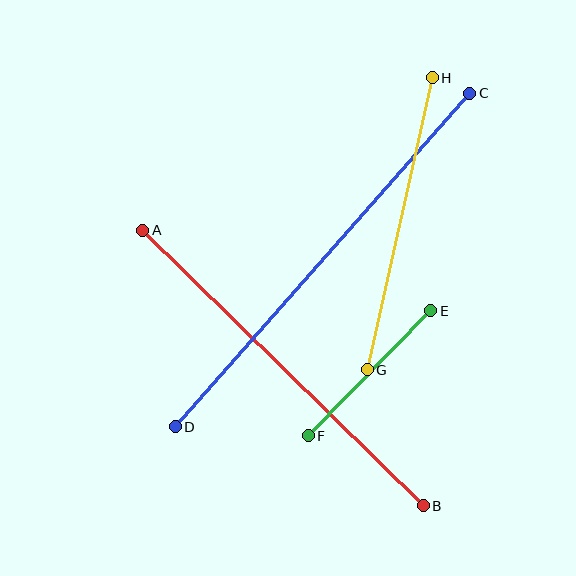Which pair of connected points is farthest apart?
Points C and D are farthest apart.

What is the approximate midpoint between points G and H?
The midpoint is at approximately (400, 224) pixels.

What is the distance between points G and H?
The distance is approximately 299 pixels.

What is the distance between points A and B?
The distance is approximately 393 pixels.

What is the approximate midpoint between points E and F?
The midpoint is at approximately (369, 373) pixels.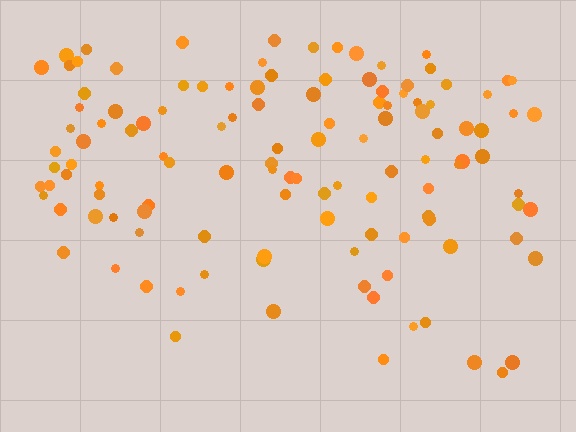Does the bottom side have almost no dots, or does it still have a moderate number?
Still a moderate number, just noticeably fewer than the top.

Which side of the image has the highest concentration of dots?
The top.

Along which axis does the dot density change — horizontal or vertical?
Vertical.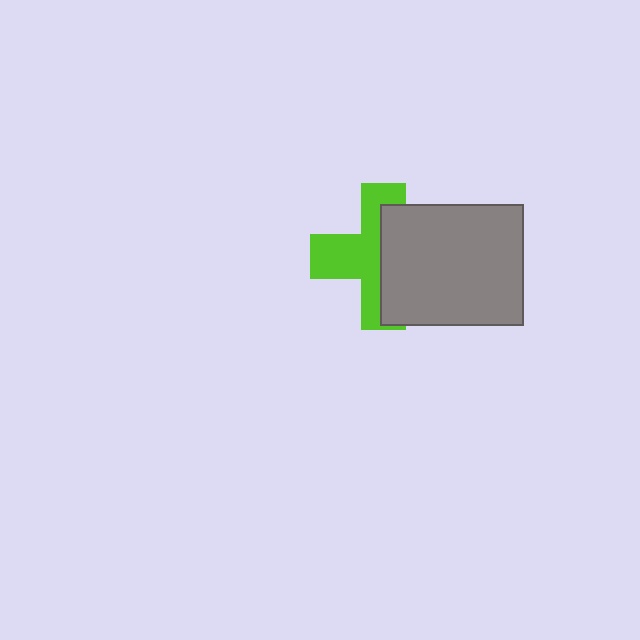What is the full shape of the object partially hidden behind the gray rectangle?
The partially hidden object is a lime cross.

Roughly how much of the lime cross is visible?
About half of it is visible (roughly 50%).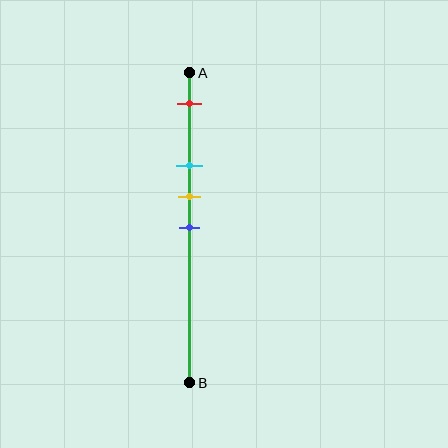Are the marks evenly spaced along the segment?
No, the marks are not evenly spaced.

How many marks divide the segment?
There are 4 marks dividing the segment.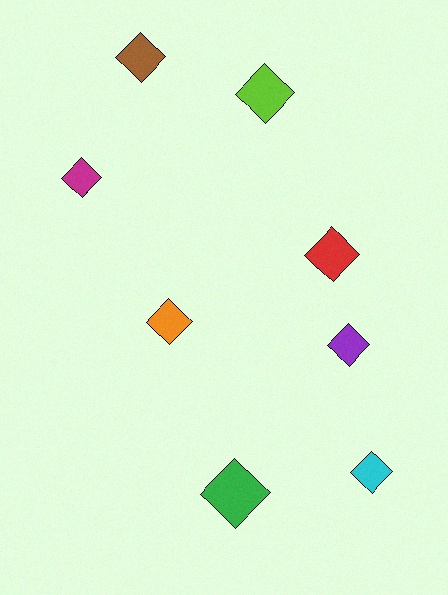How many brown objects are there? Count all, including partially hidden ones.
There is 1 brown object.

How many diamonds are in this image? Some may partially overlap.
There are 8 diamonds.